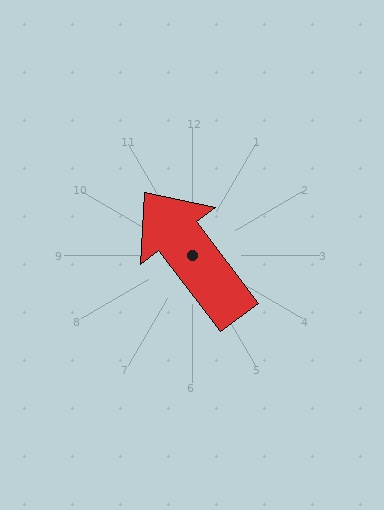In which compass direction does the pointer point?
Northwest.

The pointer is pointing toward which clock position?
Roughly 11 o'clock.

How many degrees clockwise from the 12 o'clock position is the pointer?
Approximately 323 degrees.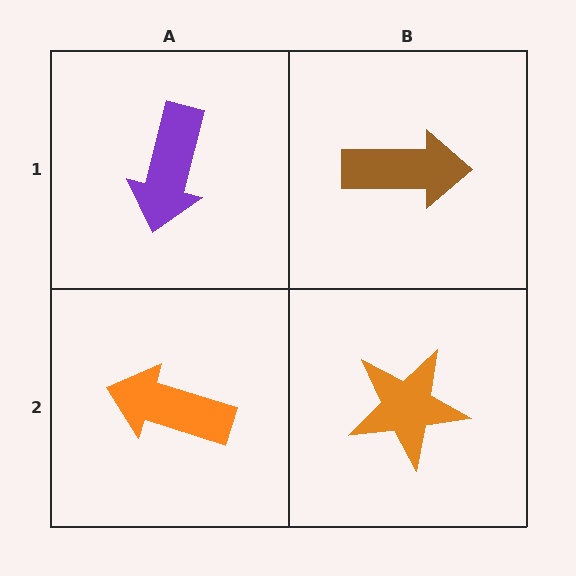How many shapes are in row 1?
2 shapes.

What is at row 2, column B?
An orange star.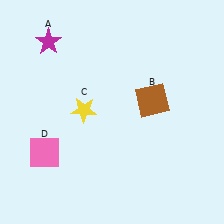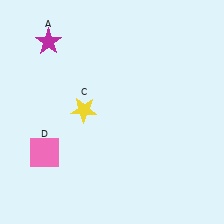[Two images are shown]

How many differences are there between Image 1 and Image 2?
There is 1 difference between the two images.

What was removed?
The brown square (B) was removed in Image 2.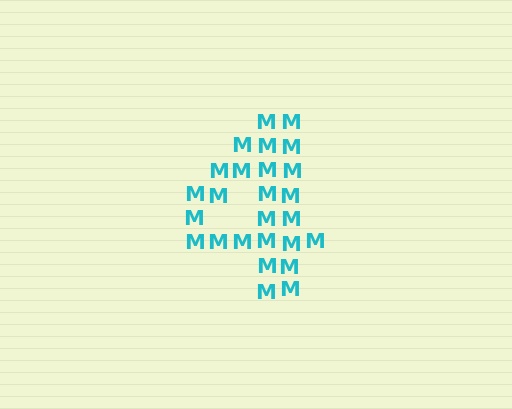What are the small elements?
The small elements are letter M's.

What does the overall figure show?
The overall figure shows the digit 4.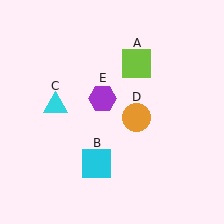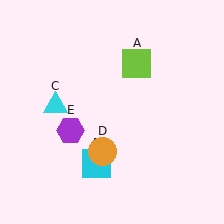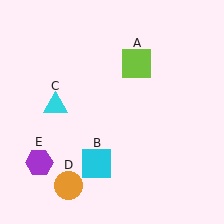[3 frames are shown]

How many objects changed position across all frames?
2 objects changed position: orange circle (object D), purple hexagon (object E).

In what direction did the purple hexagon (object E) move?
The purple hexagon (object E) moved down and to the left.